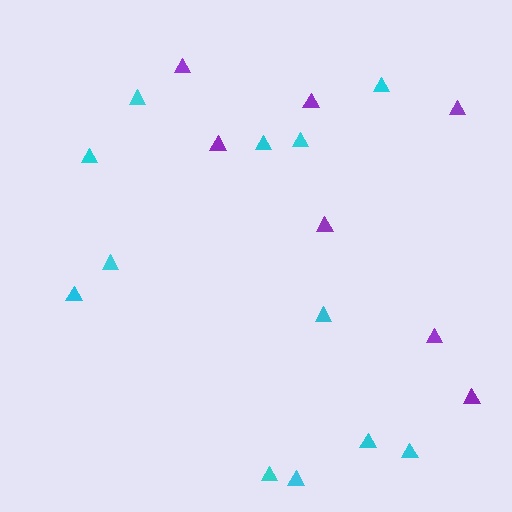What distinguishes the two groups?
There are 2 groups: one group of cyan triangles (12) and one group of purple triangles (7).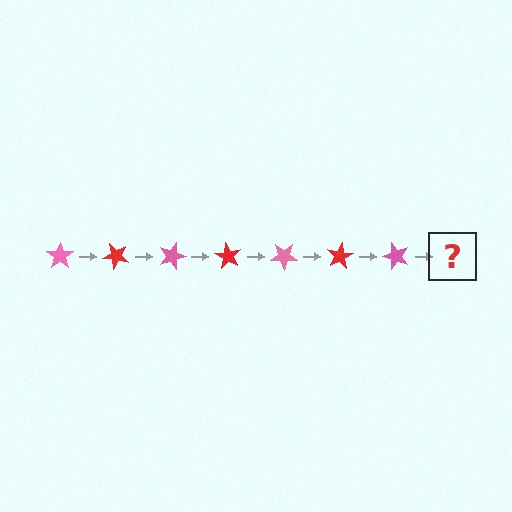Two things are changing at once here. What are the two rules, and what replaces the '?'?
The two rules are that it rotates 45 degrees each step and the color cycles through pink and red. The '?' should be a red star, rotated 315 degrees from the start.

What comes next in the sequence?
The next element should be a red star, rotated 315 degrees from the start.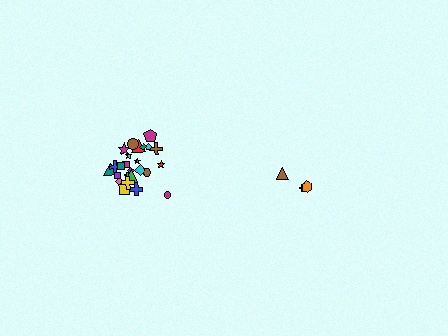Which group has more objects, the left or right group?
The left group.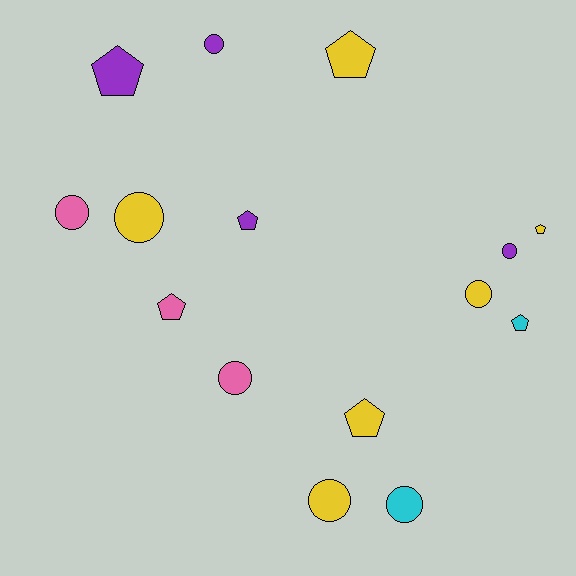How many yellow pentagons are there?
There are 3 yellow pentagons.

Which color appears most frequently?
Yellow, with 6 objects.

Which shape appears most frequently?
Circle, with 8 objects.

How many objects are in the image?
There are 15 objects.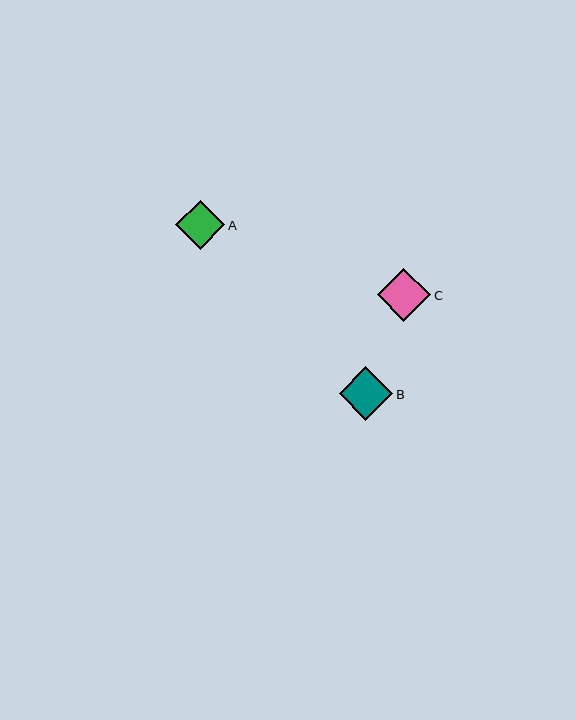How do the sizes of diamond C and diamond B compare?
Diamond C and diamond B are approximately the same size.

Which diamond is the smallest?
Diamond A is the smallest with a size of approximately 49 pixels.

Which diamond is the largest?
Diamond C is the largest with a size of approximately 54 pixels.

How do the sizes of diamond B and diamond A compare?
Diamond B and diamond A are approximately the same size.